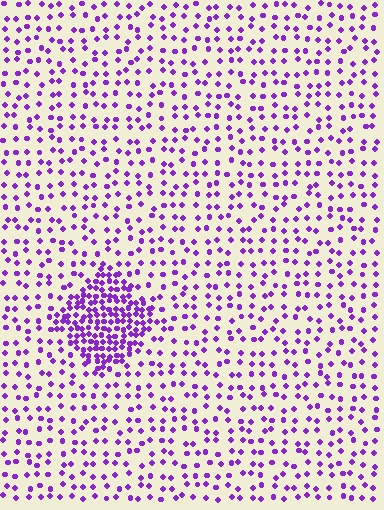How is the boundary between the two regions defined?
The boundary is defined by a change in element density (approximately 2.8x ratio). All elements are the same color, size, and shape.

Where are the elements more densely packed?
The elements are more densely packed inside the diamond boundary.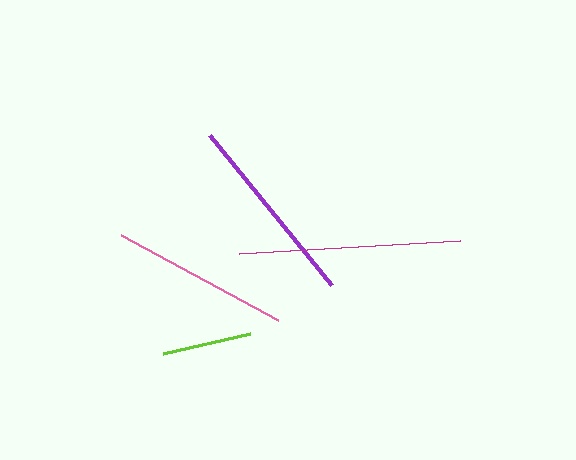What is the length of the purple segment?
The purple segment is approximately 194 pixels long.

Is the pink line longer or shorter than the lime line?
The pink line is longer than the lime line.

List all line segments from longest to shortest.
From longest to shortest: magenta, purple, pink, lime.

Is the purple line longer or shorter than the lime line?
The purple line is longer than the lime line.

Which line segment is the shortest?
The lime line is the shortest at approximately 89 pixels.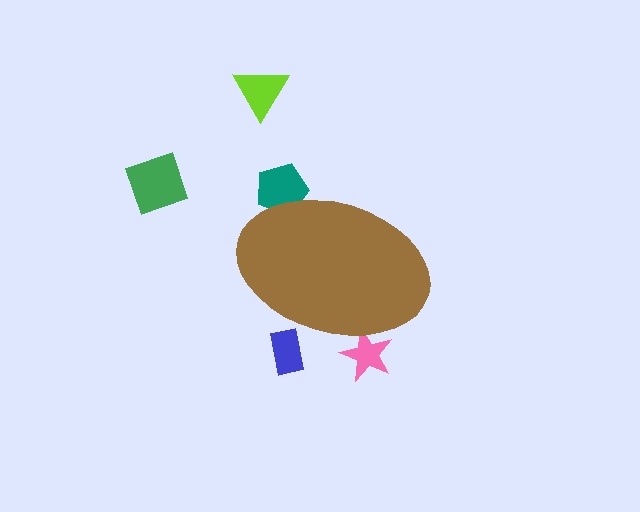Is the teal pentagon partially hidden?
Yes, the teal pentagon is partially hidden behind the brown ellipse.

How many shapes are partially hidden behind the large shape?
3 shapes are partially hidden.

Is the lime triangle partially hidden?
No, the lime triangle is fully visible.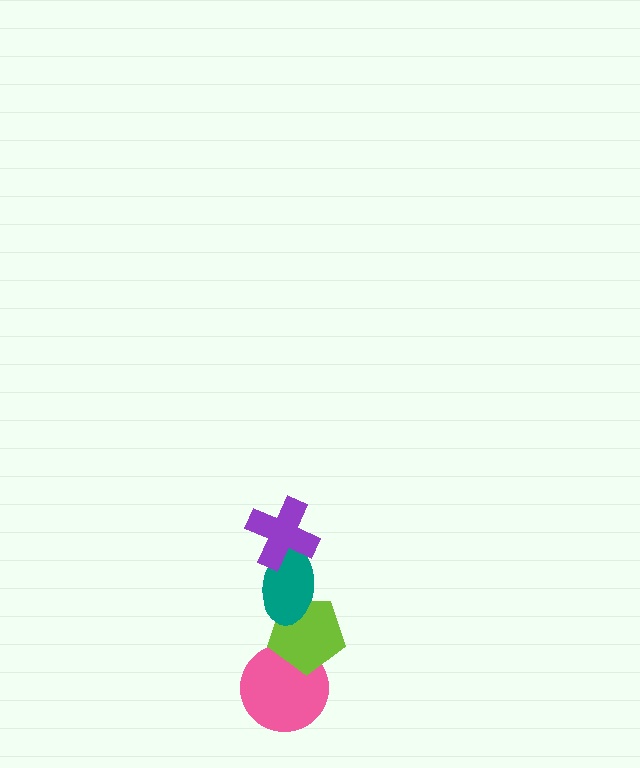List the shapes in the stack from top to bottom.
From top to bottom: the purple cross, the teal ellipse, the lime pentagon, the pink circle.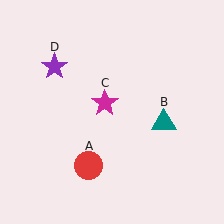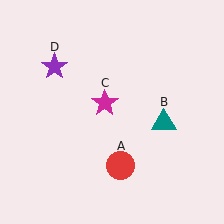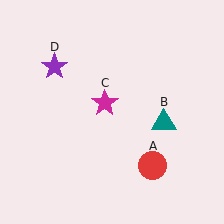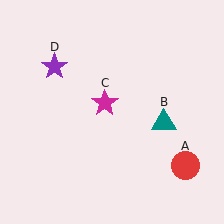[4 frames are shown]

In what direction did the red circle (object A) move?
The red circle (object A) moved right.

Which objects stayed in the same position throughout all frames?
Teal triangle (object B) and magenta star (object C) and purple star (object D) remained stationary.